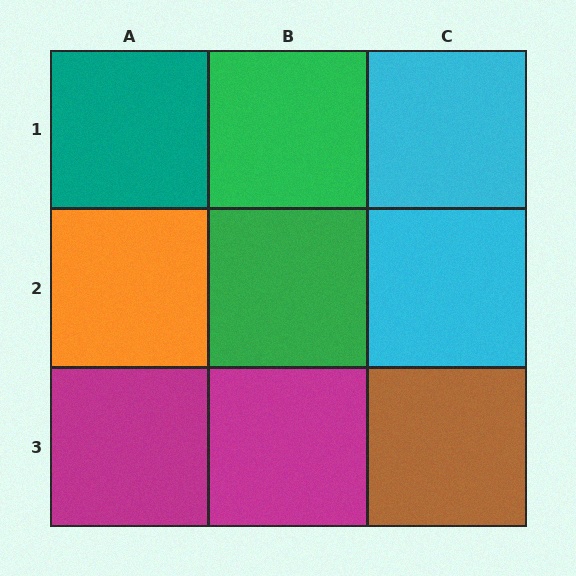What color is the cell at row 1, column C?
Cyan.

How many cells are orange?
1 cell is orange.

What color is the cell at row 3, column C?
Brown.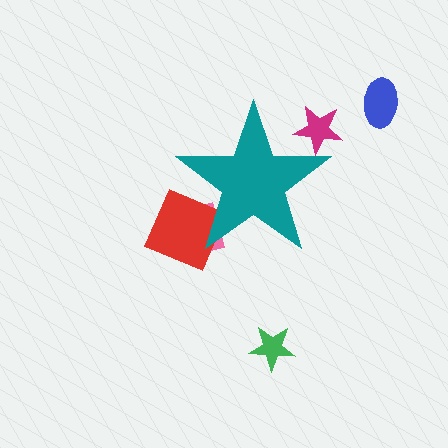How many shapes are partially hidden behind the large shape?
3 shapes are partially hidden.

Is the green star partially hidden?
No, the green star is fully visible.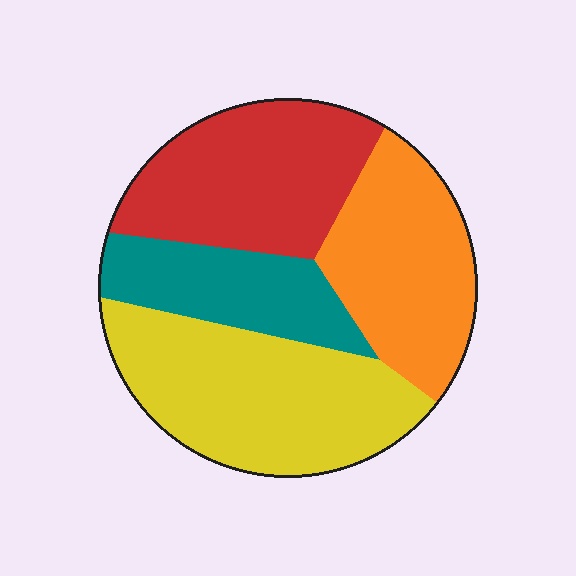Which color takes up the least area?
Teal, at roughly 15%.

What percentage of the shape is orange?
Orange covers roughly 25% of the shape.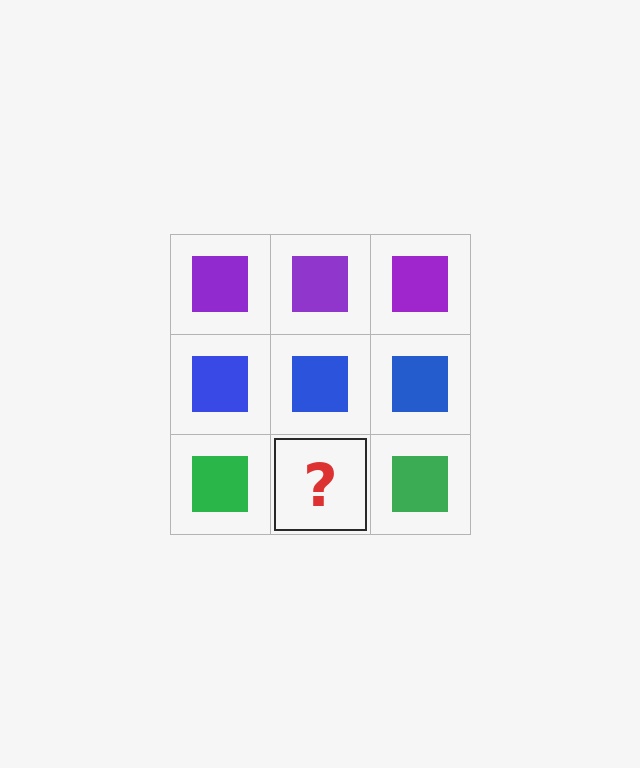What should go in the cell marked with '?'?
The missing cell should contain a green square.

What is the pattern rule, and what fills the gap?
The rule is that each row has a consistent color. The gap should be filled with a green square.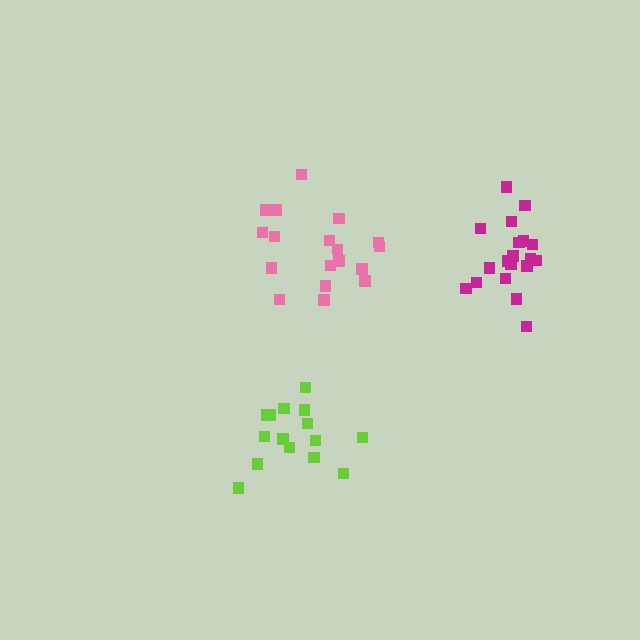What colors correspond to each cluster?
The clusters are colored: magenta, lime, pink.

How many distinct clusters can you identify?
There are 3 distinct clusters.